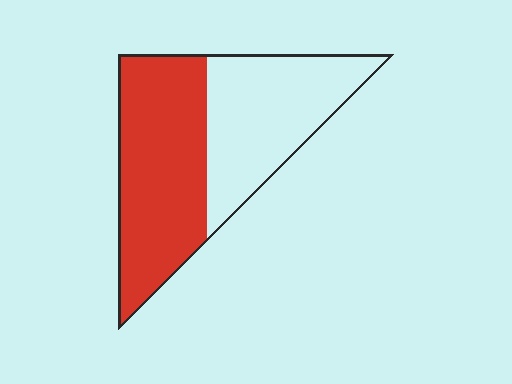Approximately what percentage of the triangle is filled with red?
Approximately 55%.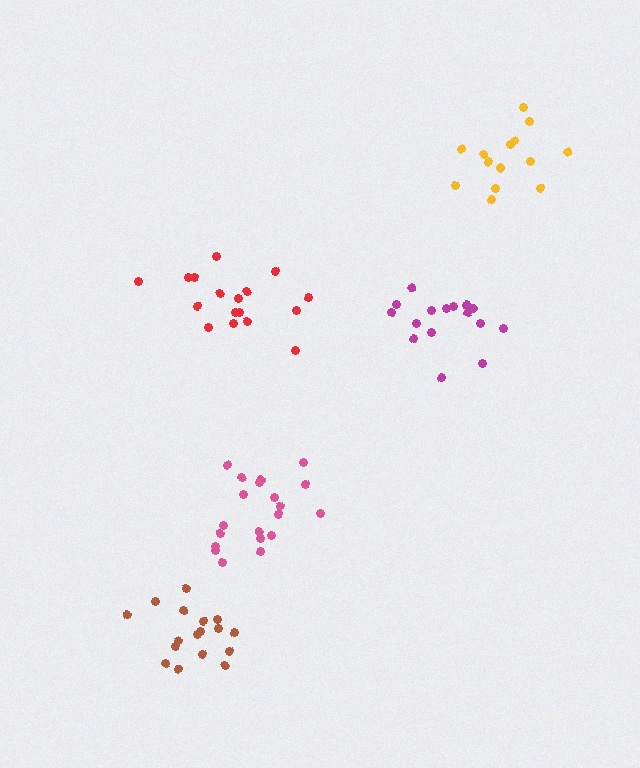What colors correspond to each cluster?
The clusters are colored: pink, yellow, magenta, red, brown.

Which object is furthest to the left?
The brown cluster is leftmost.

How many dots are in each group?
Group 1: 20 dots, Group 2: 14 dots, Group 3: 16 dots, Group 4: 17 dots, Group 5: 17 dots (84 total).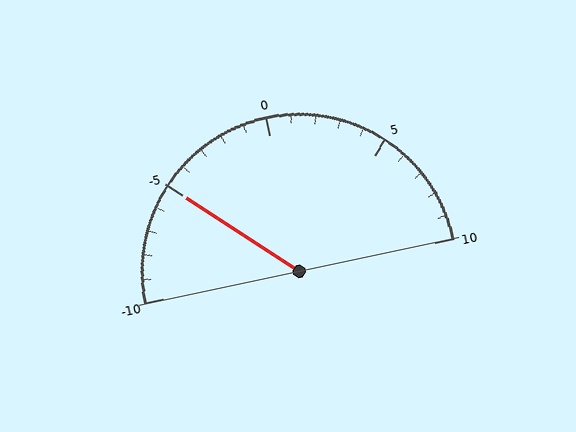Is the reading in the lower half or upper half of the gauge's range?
The reading is in the lower half of the range (-10 to 10).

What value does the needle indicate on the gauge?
The needle indicates approximately -5.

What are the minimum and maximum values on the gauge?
The gauge ranges from -10 to 10.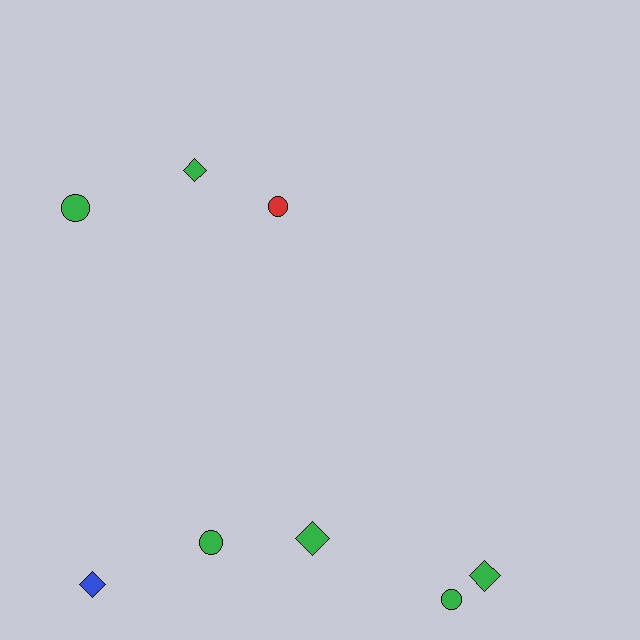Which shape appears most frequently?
Circle, with 4 objects.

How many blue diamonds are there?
There is 1 blue diamond.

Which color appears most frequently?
Green, with 6 objects.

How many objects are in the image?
There are 8 objects.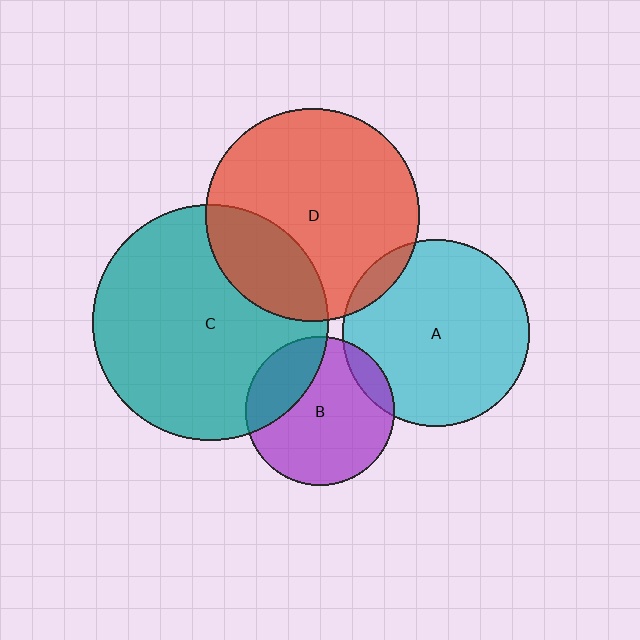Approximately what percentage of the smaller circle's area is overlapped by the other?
Approximately 25%.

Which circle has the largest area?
Circle C (teal).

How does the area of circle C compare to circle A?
Approximately 1.6 times.